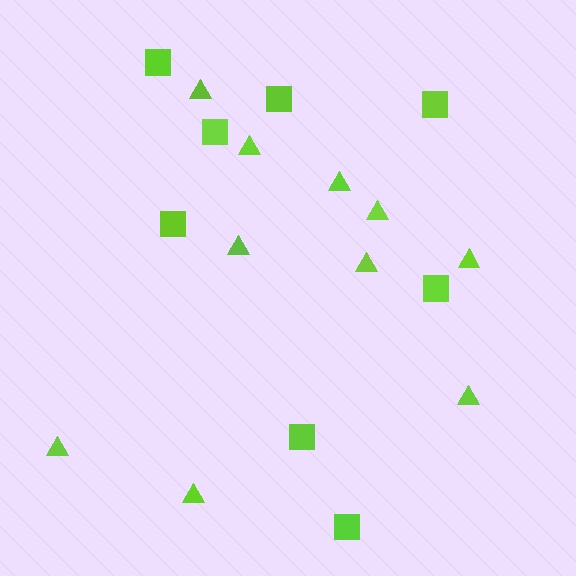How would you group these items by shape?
There are 2 groups: one group of triangles (10) and one group of squares (8).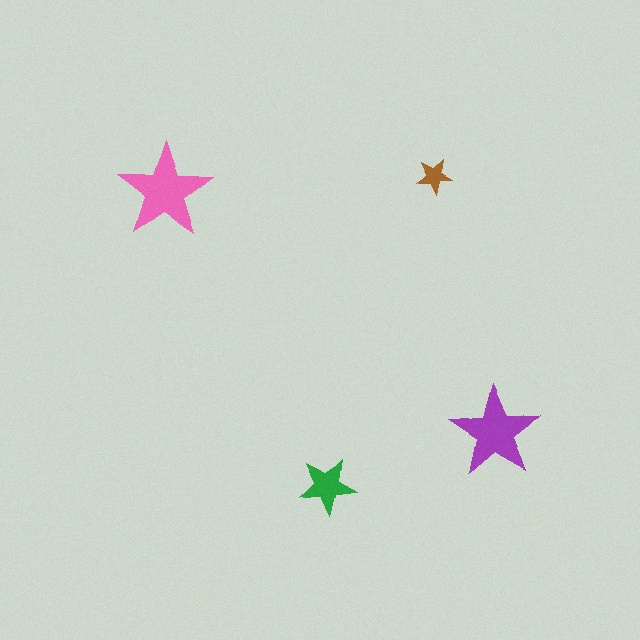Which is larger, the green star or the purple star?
The purple one.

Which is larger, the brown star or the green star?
The green one.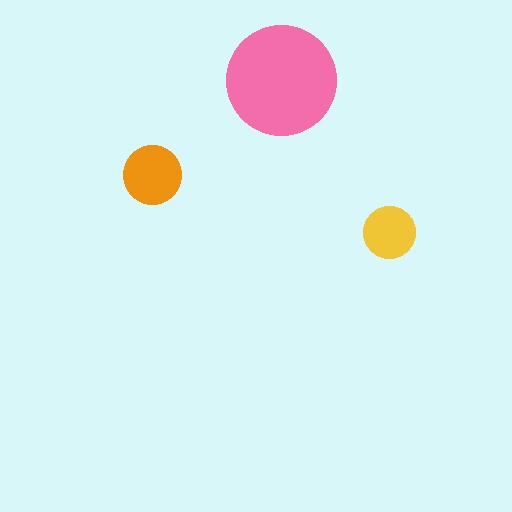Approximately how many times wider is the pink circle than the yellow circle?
About 2 times wider.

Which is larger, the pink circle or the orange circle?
The pink one.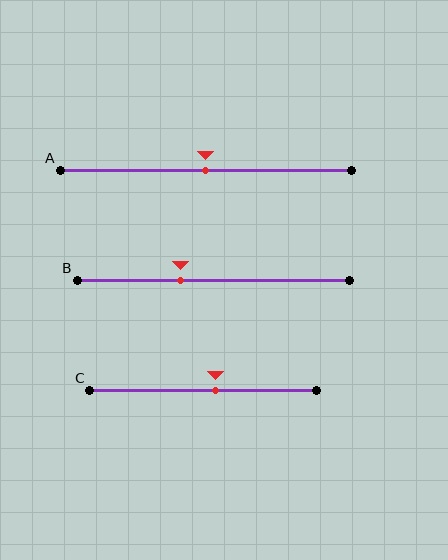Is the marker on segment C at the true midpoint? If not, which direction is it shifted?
No, the marker on segment C is shifted to the right by about 5% of the segment length.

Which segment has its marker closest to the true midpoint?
Segment A has its marker closest to the true midpoint.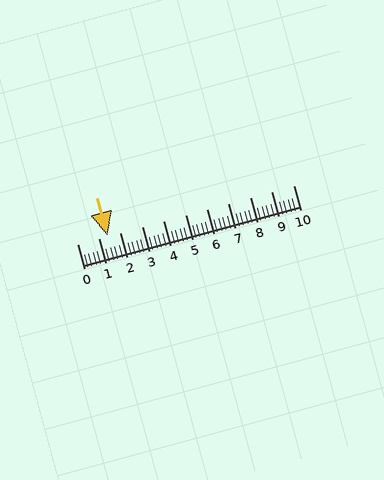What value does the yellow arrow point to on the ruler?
The yellow arrow points to approximately 1.4.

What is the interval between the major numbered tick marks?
The major tick marks are spaced 1 units apart.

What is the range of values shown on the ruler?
The ruler shows values from 0 to 10.